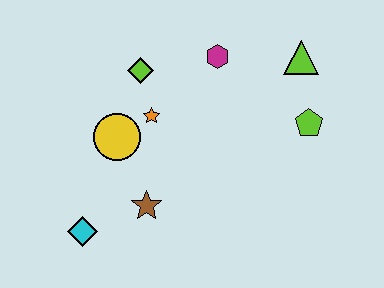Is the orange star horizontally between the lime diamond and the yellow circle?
No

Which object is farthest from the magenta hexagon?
The cyan diamond is farthest from the magenta hexagon.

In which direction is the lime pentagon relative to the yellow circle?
The lime pentagon is to the right of the yellow circle.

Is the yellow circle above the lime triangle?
No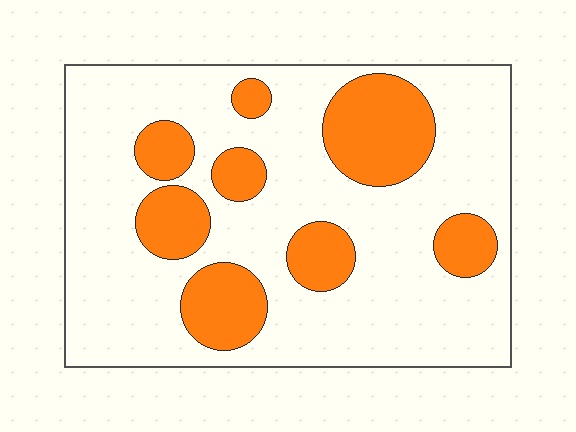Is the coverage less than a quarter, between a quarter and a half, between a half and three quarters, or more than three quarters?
Between a quarter and a half.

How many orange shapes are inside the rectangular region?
8.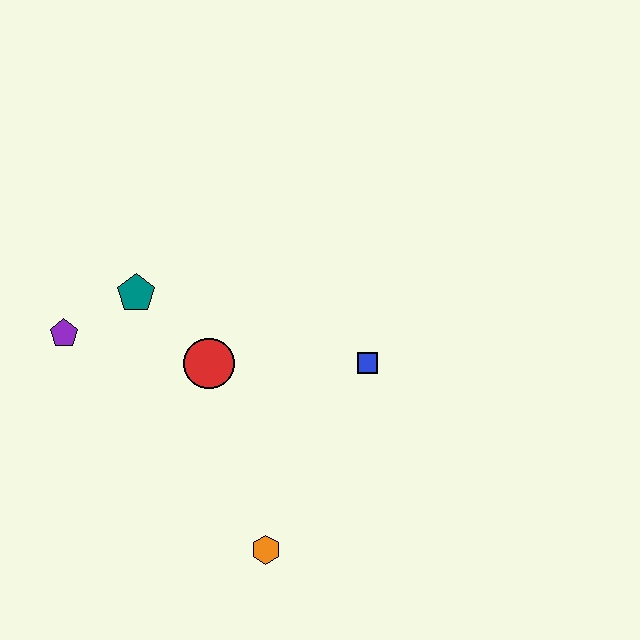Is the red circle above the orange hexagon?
Yes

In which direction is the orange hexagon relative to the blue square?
The orange hexagon is below the blue square.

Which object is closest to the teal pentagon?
The purple pentagon is closest to the teal pentagon.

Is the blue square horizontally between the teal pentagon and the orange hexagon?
No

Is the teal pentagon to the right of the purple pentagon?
Yes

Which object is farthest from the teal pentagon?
The orange hexagon is farthest from the teal pentagon.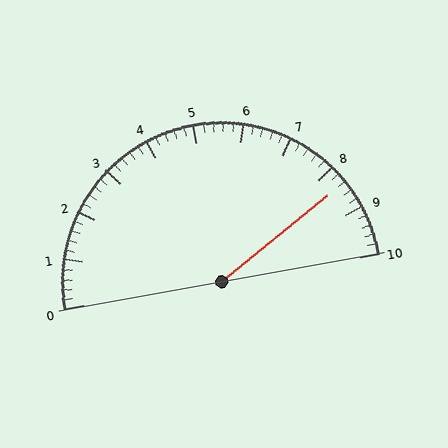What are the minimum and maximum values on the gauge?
The gauge ranges from 0 to 10.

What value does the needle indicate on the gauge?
The needle indicates approximately 8.4.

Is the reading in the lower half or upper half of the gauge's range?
The reading is in the upper half of the range (0 to 10).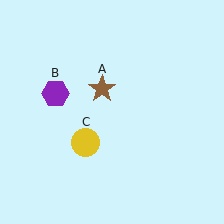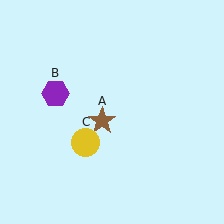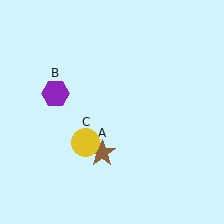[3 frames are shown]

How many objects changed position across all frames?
1 object changed position: brown star (object A).